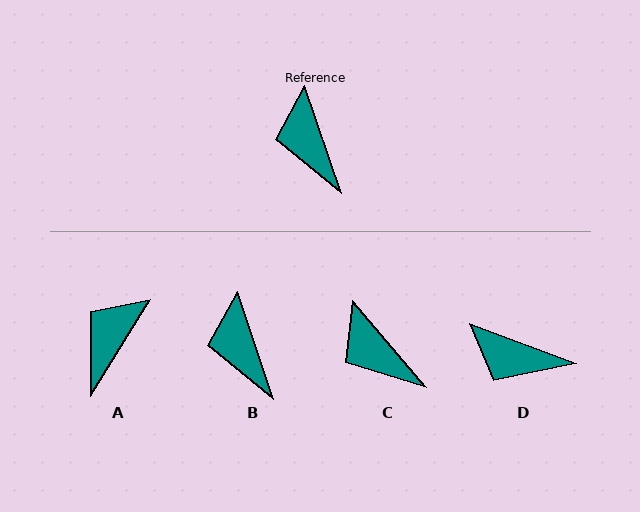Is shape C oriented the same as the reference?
No, it is off by about 22 degrees.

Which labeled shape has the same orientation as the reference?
B.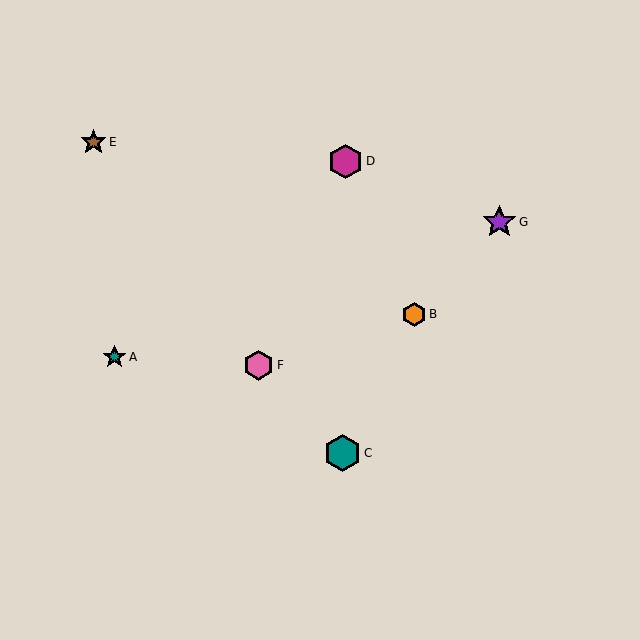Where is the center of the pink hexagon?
The center of the pink hexagon is at (259, 365).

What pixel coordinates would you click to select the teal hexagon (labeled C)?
Click at (342, 453) to select the teal hexagon C.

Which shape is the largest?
The teal hexagon (labeled C) is the largest.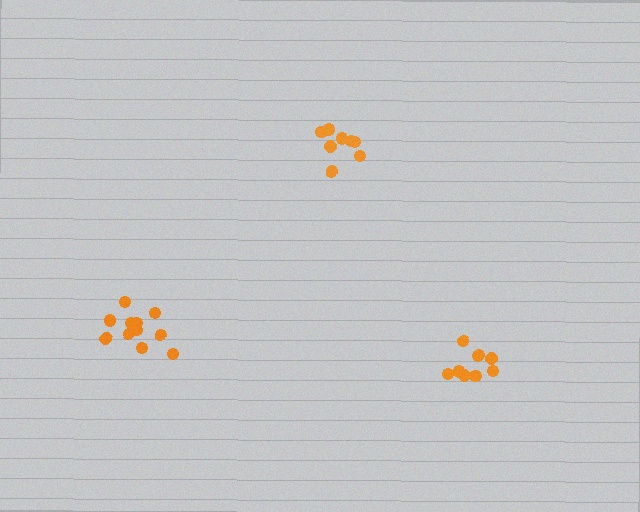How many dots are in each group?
Group 1: 9 dots, Group 2: 11 dots, Group 3: 8 dots (28 total).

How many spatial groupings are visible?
There are 3 spatial groupings.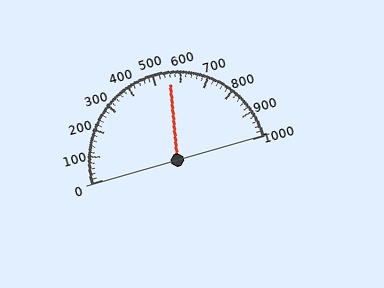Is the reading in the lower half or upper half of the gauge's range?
The reading is in the upper half of the range (0 to 1000).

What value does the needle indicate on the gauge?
The needle indicates approximately 560.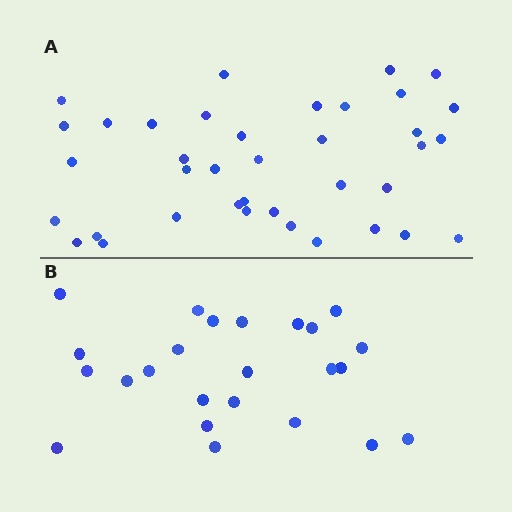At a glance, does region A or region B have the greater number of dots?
Region A (the top region) has more dots.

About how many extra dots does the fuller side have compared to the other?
Region A has approximately 15 more dots than region B.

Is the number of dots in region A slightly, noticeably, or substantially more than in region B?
Region A has substantially more. The ratio is roughly 1.6 to 1.